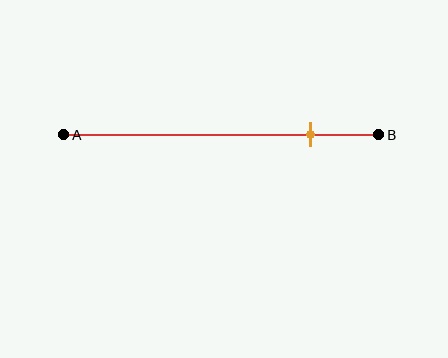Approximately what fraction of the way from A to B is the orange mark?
The orange mark is approximately 80% of the way from A to B.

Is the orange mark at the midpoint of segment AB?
No, the mark is at about 80% from A, not at the 50% midpoint.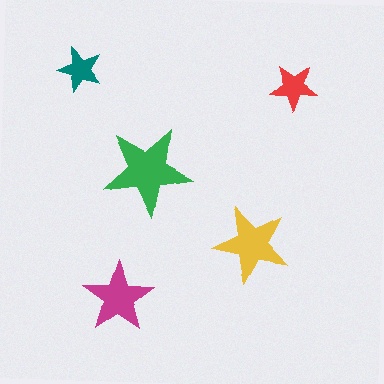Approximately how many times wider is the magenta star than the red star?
About 1.5 times wider.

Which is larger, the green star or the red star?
The green one.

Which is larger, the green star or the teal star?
The green one.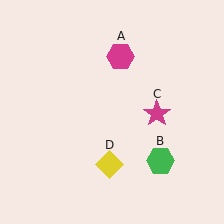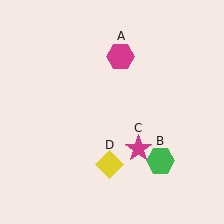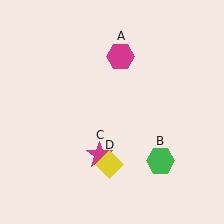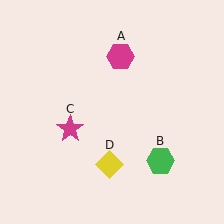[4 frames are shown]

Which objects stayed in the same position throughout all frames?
Magenta hexagon (object A) and green hexagon (object B) and yellow diamond (object D) remained stationary.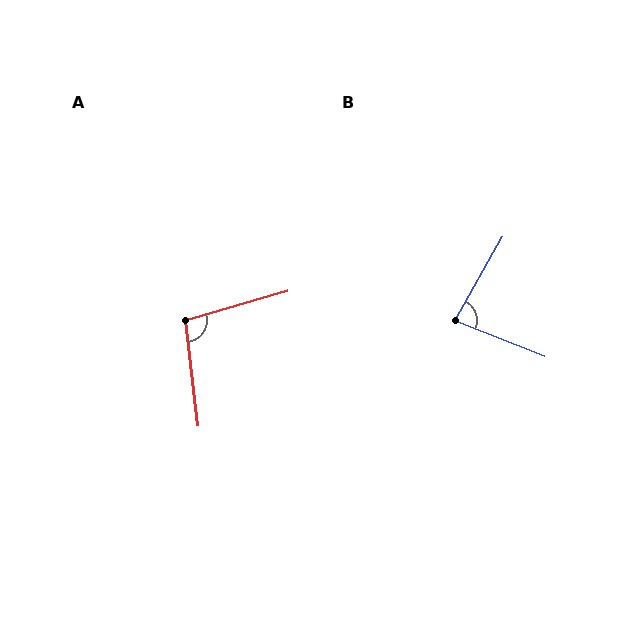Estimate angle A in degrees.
Approximately 99 degrees.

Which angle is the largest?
A, at approximately 99 degrees.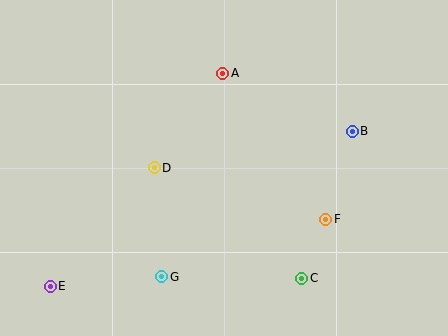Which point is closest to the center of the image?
Point D at (154, 168) is closest to the center.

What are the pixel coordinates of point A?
Point A is at (223, 73).